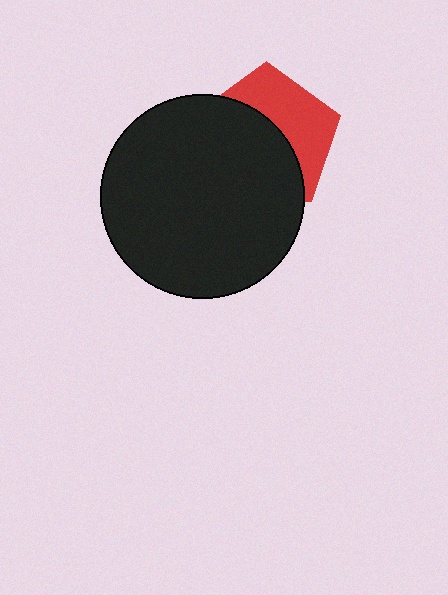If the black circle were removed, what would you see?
You would see the complete red pentagon.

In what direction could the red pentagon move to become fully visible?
The red pentagon could move toward the upper-right. That would shift it out from behind the black circle entirely.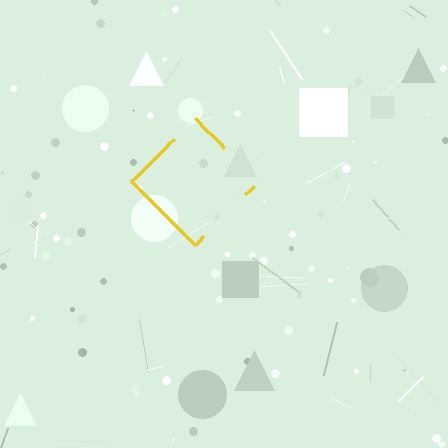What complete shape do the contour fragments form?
The contour fragments form a diamond.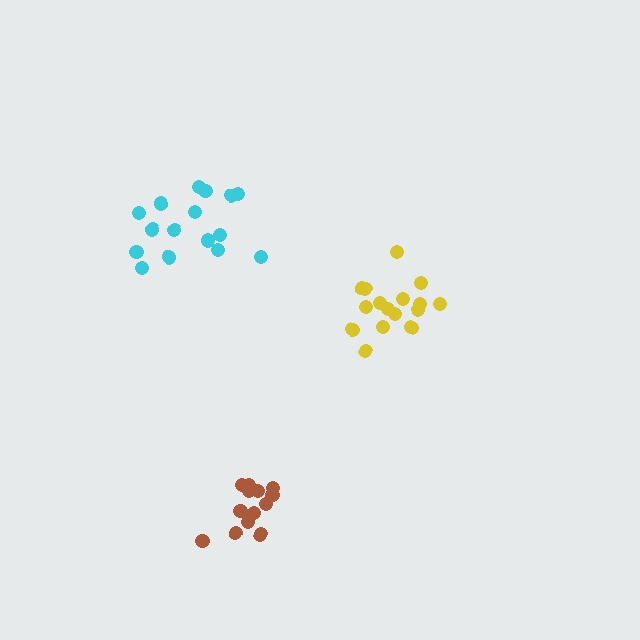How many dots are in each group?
Group 1: 16 dots, Group 2: 16 dots, Group 3: 13 dots (45 total).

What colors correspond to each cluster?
The clusters are colored: yellow, cyan, brown.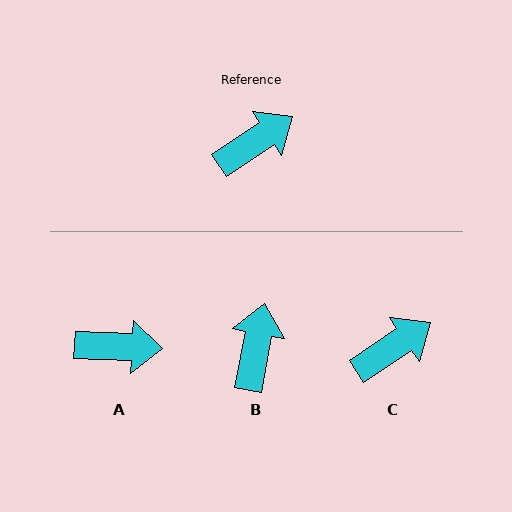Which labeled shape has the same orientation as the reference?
C.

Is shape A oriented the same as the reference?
No, it is off by about 36 degrees.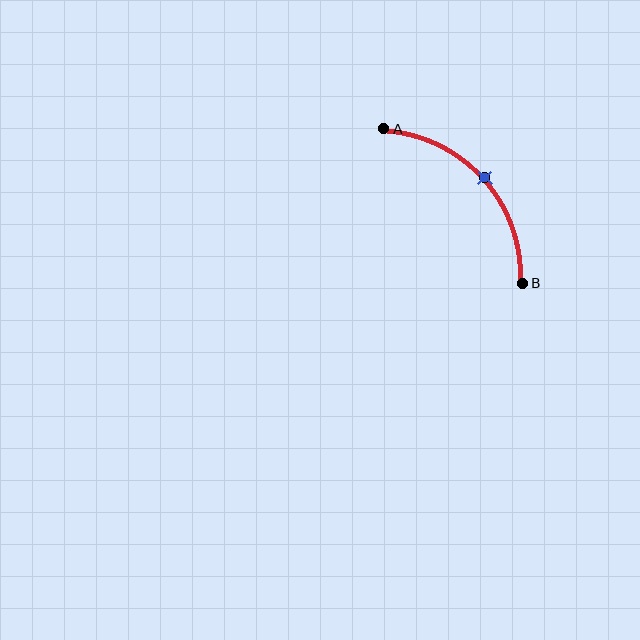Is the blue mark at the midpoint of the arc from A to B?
Yes. The blue mark lies on the arc at equal arc-length from both A and B — it is the arc midpoint.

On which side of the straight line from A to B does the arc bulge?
The arc bulges above and to the right of the straight line connecting A and B.